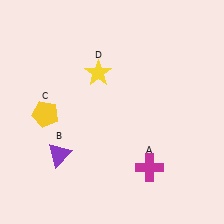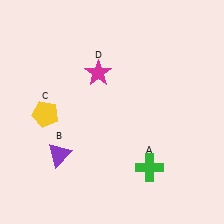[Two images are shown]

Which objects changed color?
A changed from magenta to green. D changed from yellow to magenta.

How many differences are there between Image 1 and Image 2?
There are 2 differences between the two images.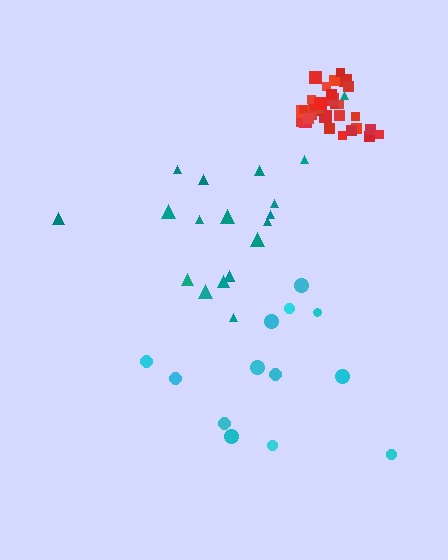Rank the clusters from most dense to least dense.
red, teal, cyan.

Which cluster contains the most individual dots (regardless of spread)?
Red (32).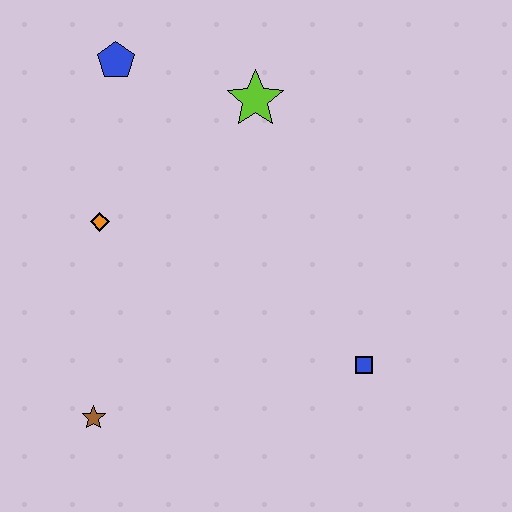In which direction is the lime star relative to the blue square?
The lime star is above the blue square.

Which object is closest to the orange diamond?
The blue pentagon is closest to the orange diamond.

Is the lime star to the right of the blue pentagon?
Yes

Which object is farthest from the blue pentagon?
The blue square is farthest from the blue pentagon.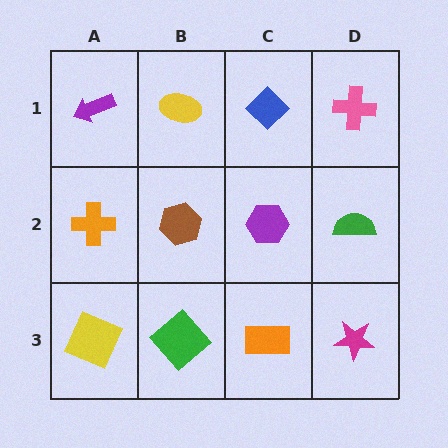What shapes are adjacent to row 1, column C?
A purple hexagon (row 2, column C), a yellow ellipse (row 1, column B), a pink cross (row 1, column D).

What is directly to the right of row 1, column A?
A yellow ellipse.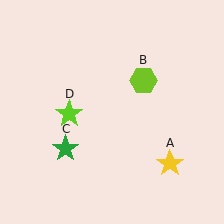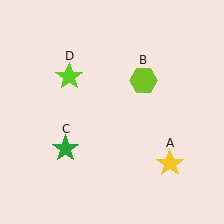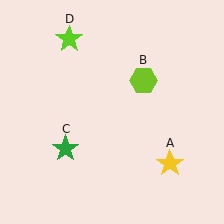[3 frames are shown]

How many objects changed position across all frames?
1 object changed position: lime star (object D).